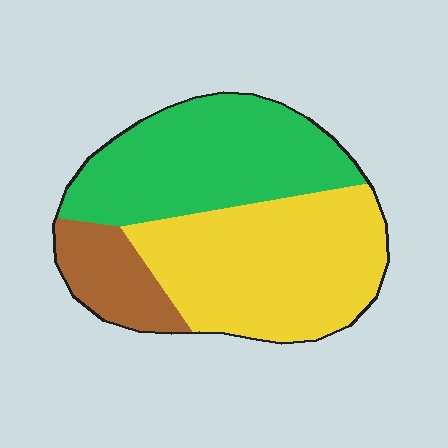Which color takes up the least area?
Brown, at roughly 15%.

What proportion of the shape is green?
Green takes up about two fifths (2/5) of the shape.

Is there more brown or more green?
Green.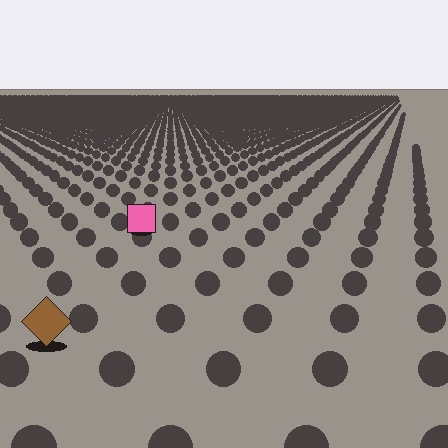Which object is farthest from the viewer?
The pink square is farthest from the viewer. It appears smaller and the ground texture around it is denser.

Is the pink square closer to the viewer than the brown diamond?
No. The brown diamond is closer — you can tell from the texture gradient: the ground texture is coarser near it.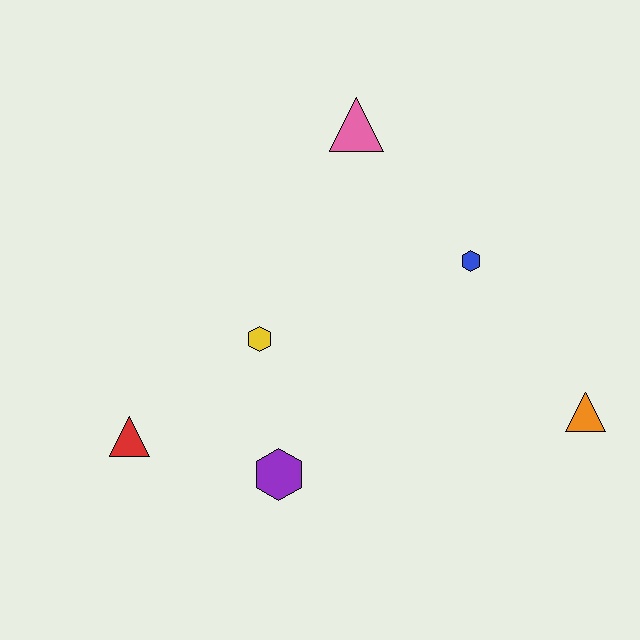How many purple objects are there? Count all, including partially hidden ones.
There is 1 purple object.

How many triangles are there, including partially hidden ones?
There are 3 triangles.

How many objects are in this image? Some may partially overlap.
There are 6 objects.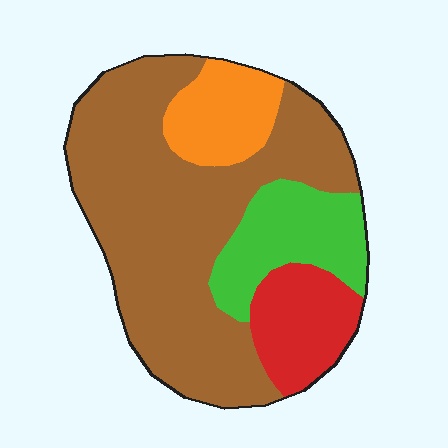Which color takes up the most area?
Brown, at roughly 60%.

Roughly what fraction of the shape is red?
Red covers roughly 15% of the shape.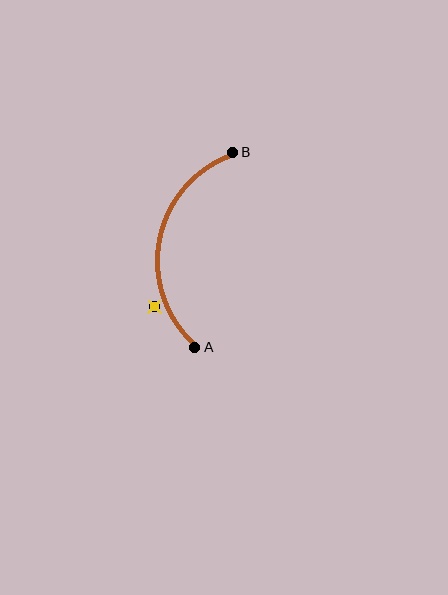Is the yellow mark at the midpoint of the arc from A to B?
No — the yellow mark does not lie on the arc at all. It sits slightly outside the curve.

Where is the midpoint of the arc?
The arc midpoint is the point on the curve farthest from the straight line joining A and B. It sits to the left of that line.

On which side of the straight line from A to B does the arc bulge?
The arc bulges to the left of the straight line connecting A and B.